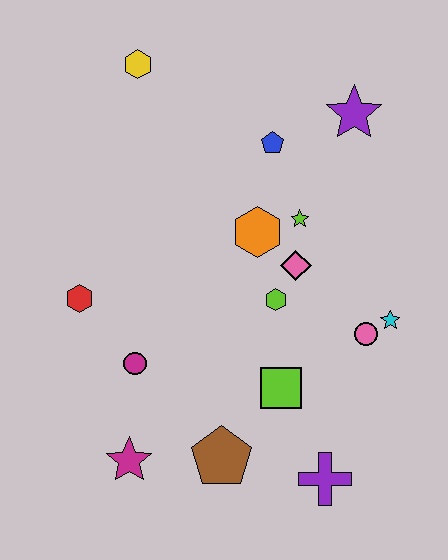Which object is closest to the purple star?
The blue pentagon is closest to the purple star.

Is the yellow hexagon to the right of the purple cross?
No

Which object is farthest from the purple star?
The magenta star is farthest from the purple star.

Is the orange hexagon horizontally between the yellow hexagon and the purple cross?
Yes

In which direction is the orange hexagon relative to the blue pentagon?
The orange hexagon is below the blue pentagon.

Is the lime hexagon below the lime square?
No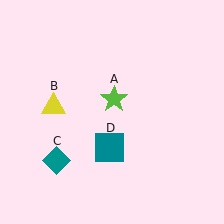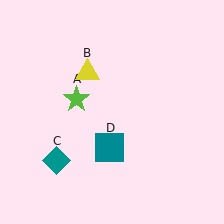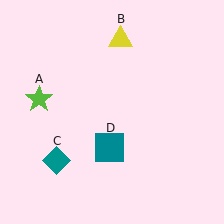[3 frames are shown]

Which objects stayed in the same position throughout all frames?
Teal diamond (object C) and teal square (object D) remained stationary.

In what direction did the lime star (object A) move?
The lime star (object A) moved left.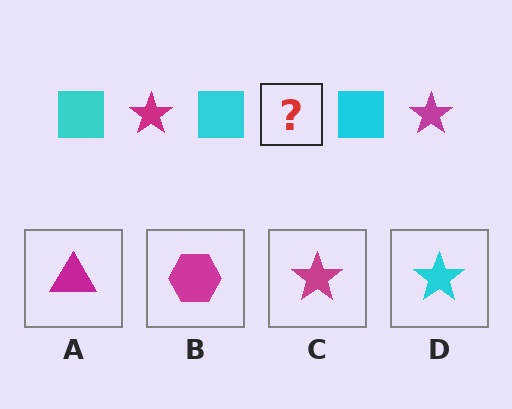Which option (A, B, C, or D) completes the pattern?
C.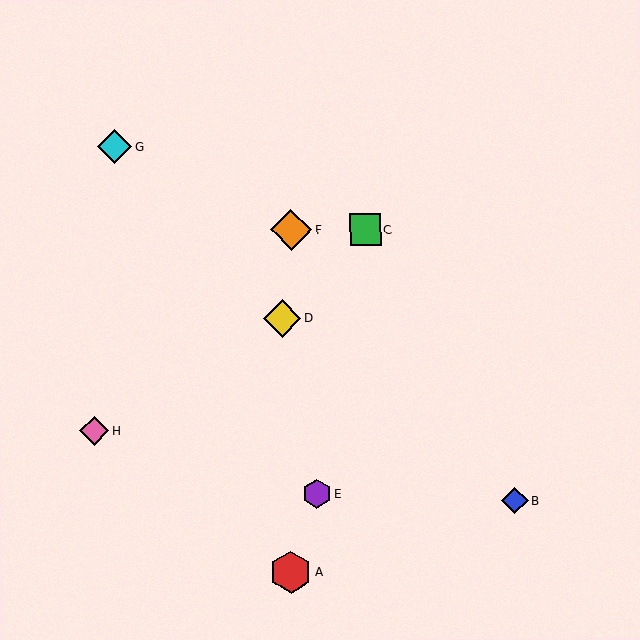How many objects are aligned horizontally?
2 objects (C, F) are aligned horizontally.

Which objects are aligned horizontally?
Objects C, F are aligned horizontally.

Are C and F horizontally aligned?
Yes, both are at y≈229.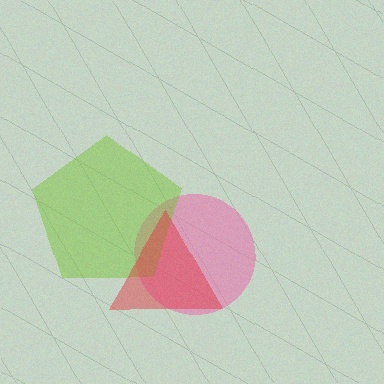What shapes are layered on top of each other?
The layered shapes are: a pink circle, a lime pentagon, a red triangle.